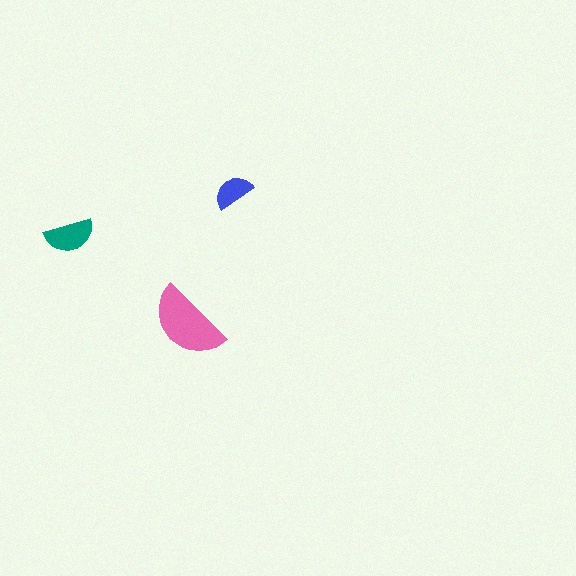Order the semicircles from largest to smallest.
the pink one, the teal one, the blue one.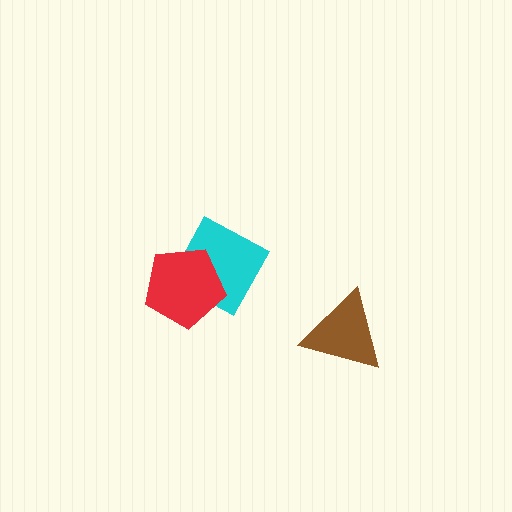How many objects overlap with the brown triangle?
0 objects overlap with the brown triangle.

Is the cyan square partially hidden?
Yes, it is partially covered by another shape.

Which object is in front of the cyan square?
The red pentagon is in front of the cyan square.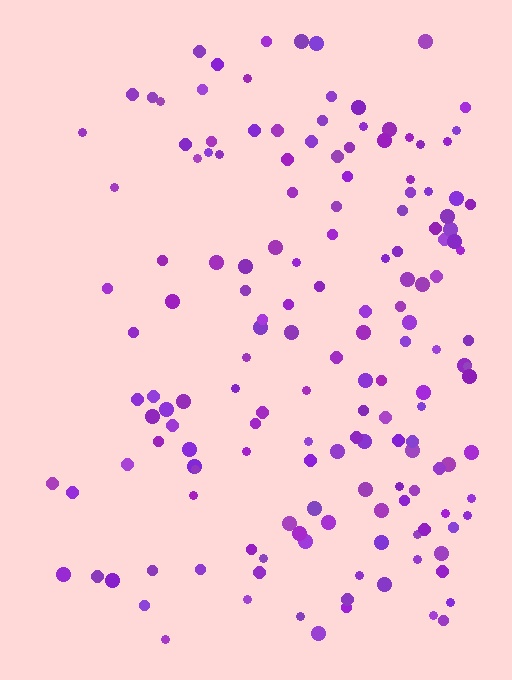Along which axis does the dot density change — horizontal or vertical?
Horizontal.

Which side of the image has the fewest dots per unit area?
The left.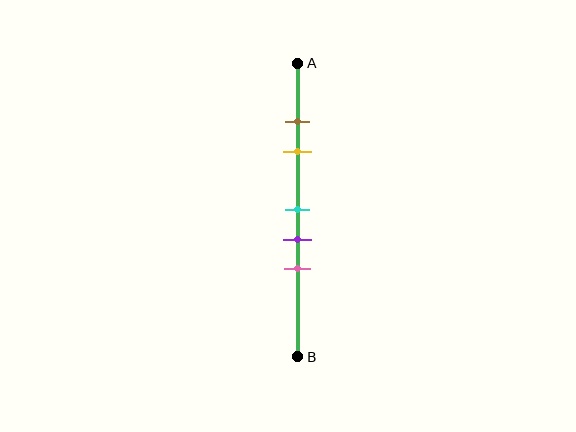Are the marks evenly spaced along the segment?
No, the marks are not evenly spaced.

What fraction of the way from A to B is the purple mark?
The purple mark is approximately 60% (0.6) of the way from A to B.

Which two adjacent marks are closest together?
The brown and yellow marks are the closest adjacent pair.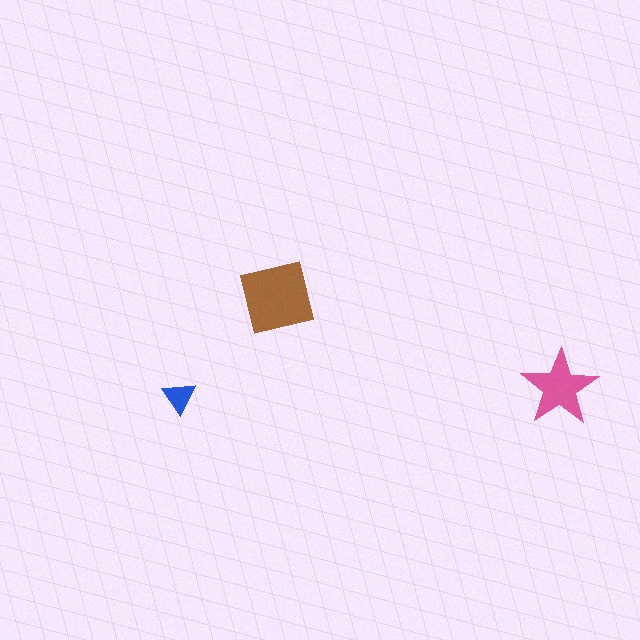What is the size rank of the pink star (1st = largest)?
2nd.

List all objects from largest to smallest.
The brown square, the pink star, the blue triangle.